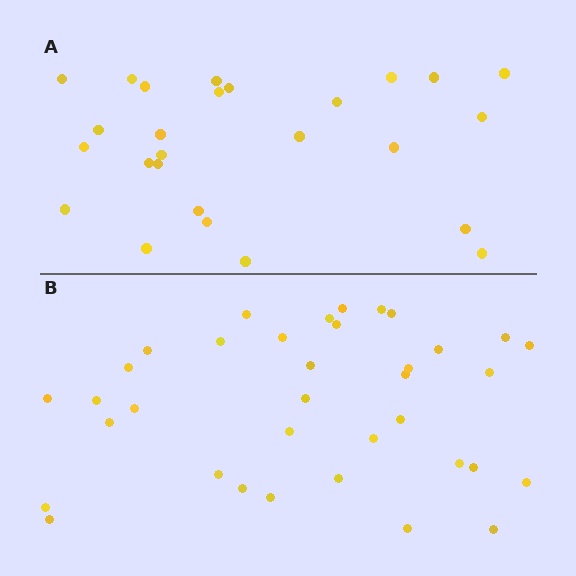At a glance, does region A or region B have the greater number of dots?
Region B (the bottom region) has more dots.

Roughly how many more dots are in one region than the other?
Region B has roughly 10 or so more dots than region A.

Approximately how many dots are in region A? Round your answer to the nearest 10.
About 30 dots. (The exact count is 26, which rounds to 30.)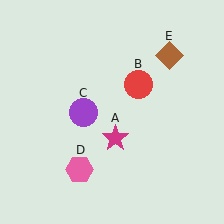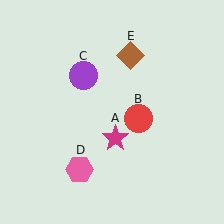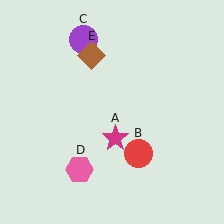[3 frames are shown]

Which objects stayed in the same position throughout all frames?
Magenta star (object A) and pink hexagon (object D) remained stationary.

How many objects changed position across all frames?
3 objects changed position: red circle (object B), purple circle (object C), brown diamond (object E).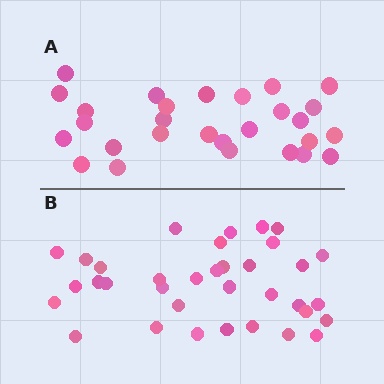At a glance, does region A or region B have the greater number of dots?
Region B (the bottom region) has more dots.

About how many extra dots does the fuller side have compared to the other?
Region B has roughly 8 or so more dots than region A.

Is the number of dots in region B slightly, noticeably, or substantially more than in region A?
Region B has noticeably more, but not dramatically so. The ratio is roughly 1.2 to 1.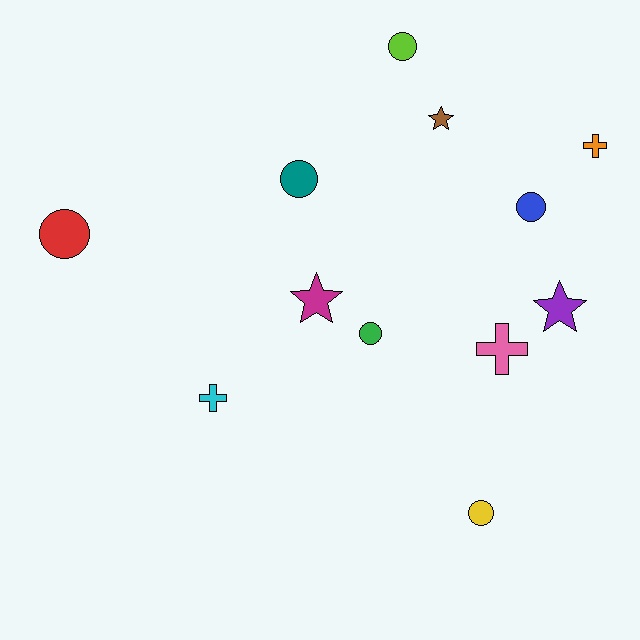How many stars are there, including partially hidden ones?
There are 3 stars.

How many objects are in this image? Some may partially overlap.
There are 12 objects.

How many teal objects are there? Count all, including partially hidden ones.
There is 1 teal object.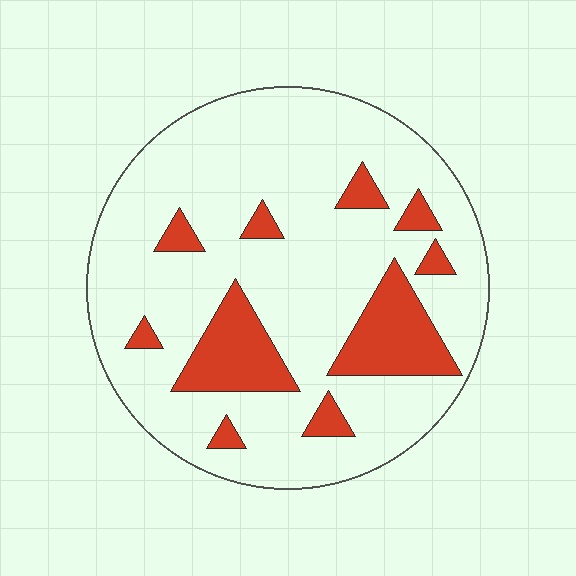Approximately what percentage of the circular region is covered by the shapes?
Approximately 20%.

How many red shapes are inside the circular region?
10.